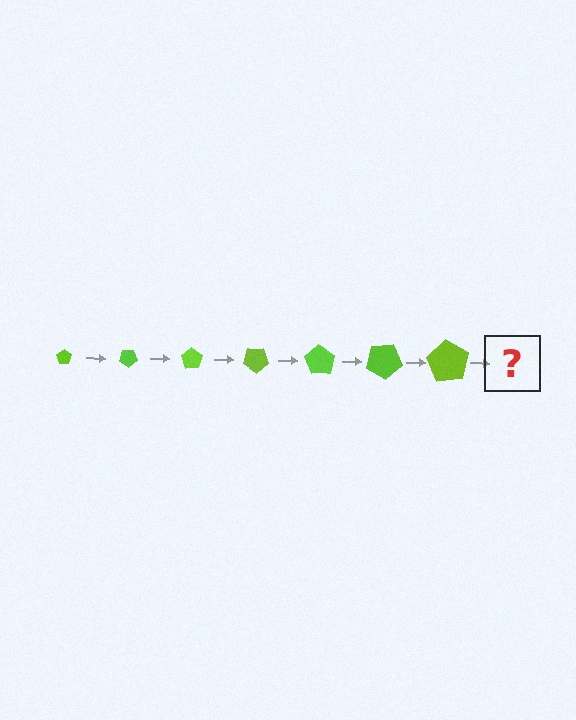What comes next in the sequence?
The next element should be a pentagon, larger than the previous one and rotated 245 degrees from the start.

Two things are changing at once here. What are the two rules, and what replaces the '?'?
The two rules are that the pentagon grows larger each step and it rotates 35 degrees each step. The '?' should be a pentagon, larger than the previous one and rotated 245 degrees from the start.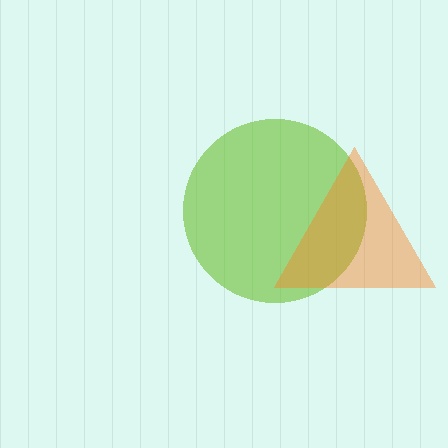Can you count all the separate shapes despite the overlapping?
Yes, there are 2 separate shapes.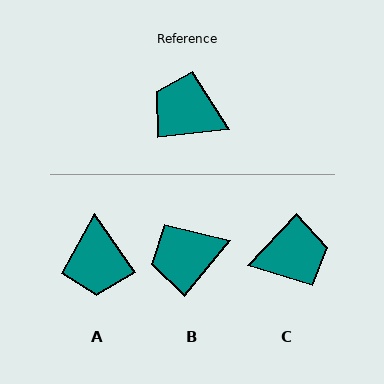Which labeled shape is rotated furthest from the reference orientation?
C, about 139 degrees away.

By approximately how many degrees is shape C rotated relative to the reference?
Approximately 139 degrees clockwise.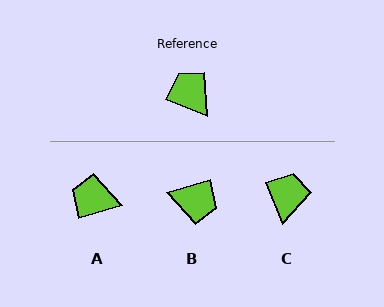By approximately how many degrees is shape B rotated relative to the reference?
Approximately 143 degrees clockwise.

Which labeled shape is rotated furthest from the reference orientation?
B, about 143 degrees away.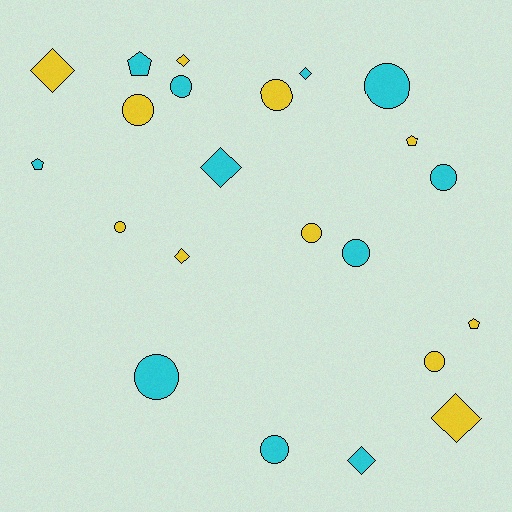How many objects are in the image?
There are 22 objects.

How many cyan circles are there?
There are 6 cyan circles.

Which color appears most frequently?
Yellow, with 11 objects.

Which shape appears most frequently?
Circle, with 11 objects.